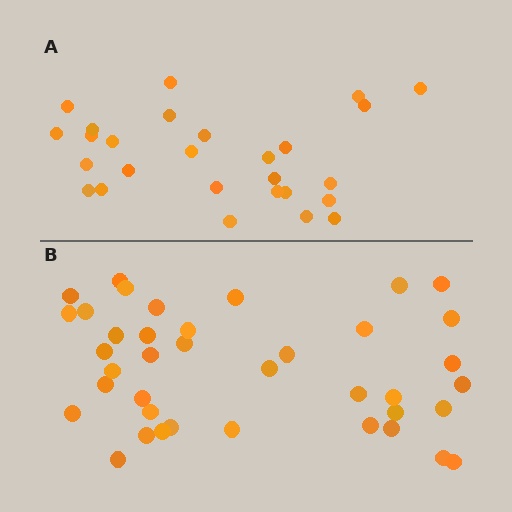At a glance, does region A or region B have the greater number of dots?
Region B (the bottom region) has more dots.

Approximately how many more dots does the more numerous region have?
Region B has roughly 12 or so more dots than region A.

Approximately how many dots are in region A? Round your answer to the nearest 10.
About 30 dots. (The exact count is 27, which rounds to 30.)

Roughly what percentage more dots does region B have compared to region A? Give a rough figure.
About 45% more.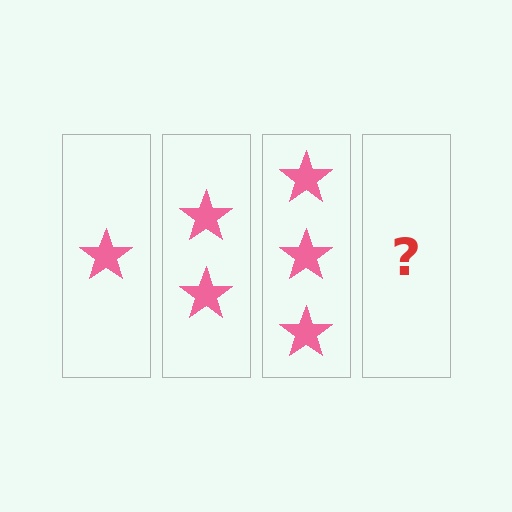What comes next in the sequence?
The next element should be 4 stars.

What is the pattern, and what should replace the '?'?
The pattern is that each step adds one more star. The '?' should be 4 stars.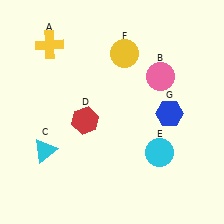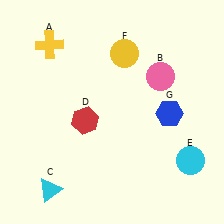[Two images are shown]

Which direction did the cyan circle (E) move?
The cyan circle (E) moved right.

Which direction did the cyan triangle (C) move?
The cyan triangle (C) moved down.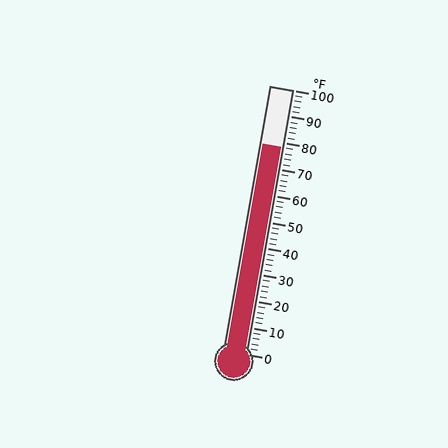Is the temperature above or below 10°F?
The temperature is above 10°F.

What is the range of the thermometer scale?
The thermometer scale ranges from 0°F to 100°F.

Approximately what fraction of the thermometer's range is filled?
The thermometer is filled to approximately 80% of its range.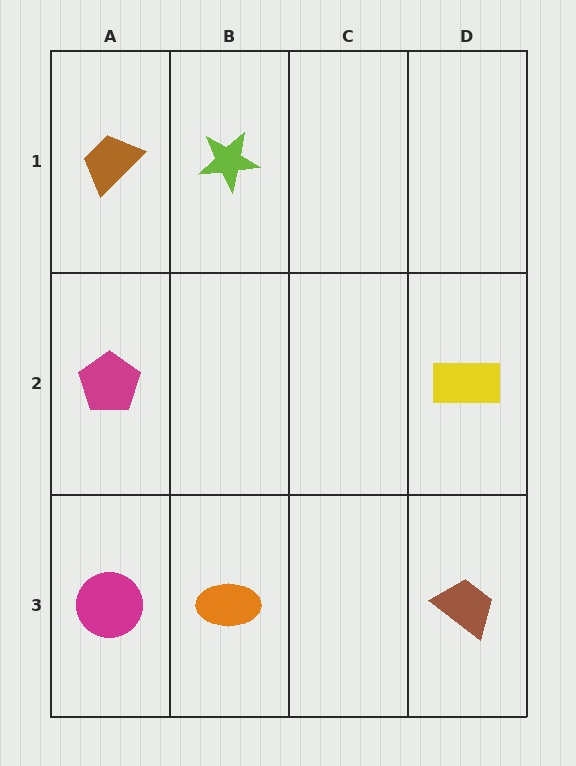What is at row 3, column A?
A magenta circle.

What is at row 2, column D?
A yellow rectangle.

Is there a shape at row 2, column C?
No, that cell is empty.